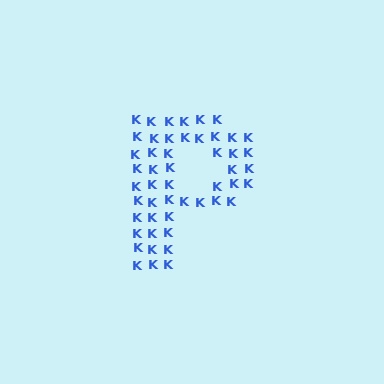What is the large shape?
The large shape is the letter P.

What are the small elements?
The small elements are letter K's.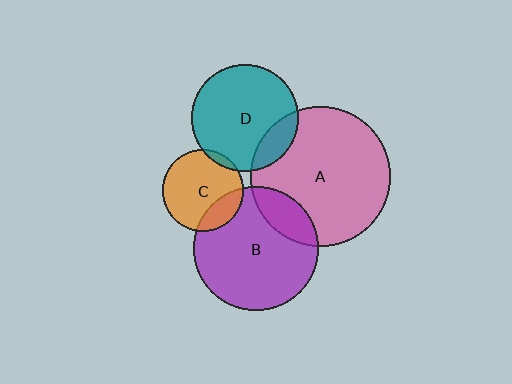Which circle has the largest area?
Circle A (pink).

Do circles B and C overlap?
Yes.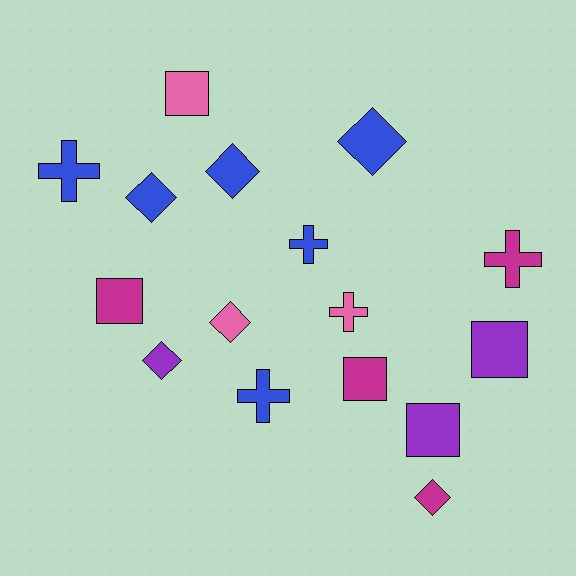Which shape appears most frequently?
Diamond, with 6 objects.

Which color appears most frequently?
Blue, with 6 objects.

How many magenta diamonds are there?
There is 1 magenta diamond.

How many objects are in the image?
There are 16 objects.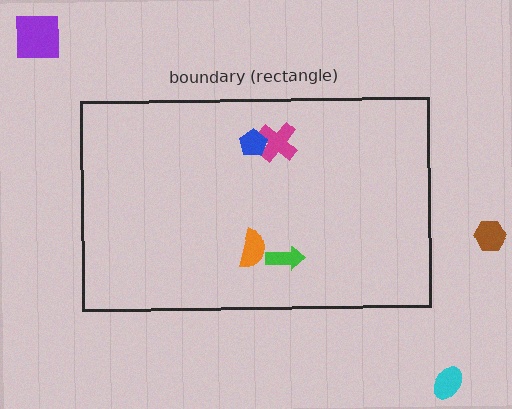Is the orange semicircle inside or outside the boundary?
Inside.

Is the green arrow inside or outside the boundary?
Inside.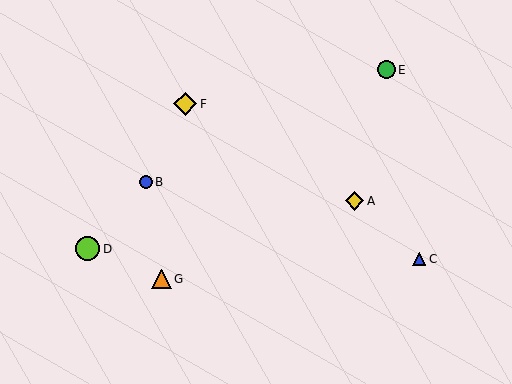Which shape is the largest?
The lime circle (labeled D) is the largest.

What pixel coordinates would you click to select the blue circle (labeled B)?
Click at (146, 182) to select the blue circle B.